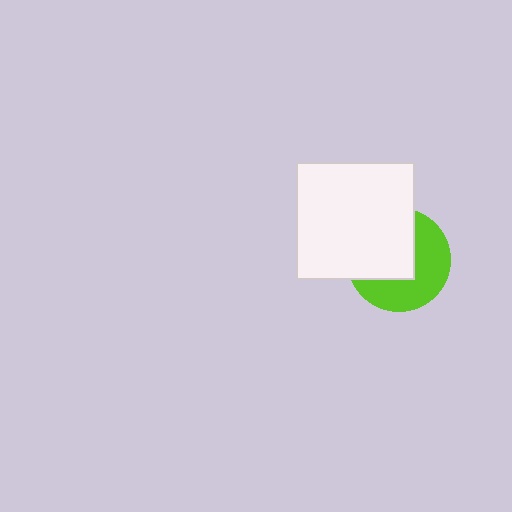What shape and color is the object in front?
The object in front is a white square.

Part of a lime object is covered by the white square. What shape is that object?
It is a circle.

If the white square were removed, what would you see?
You would see the complete lime circle.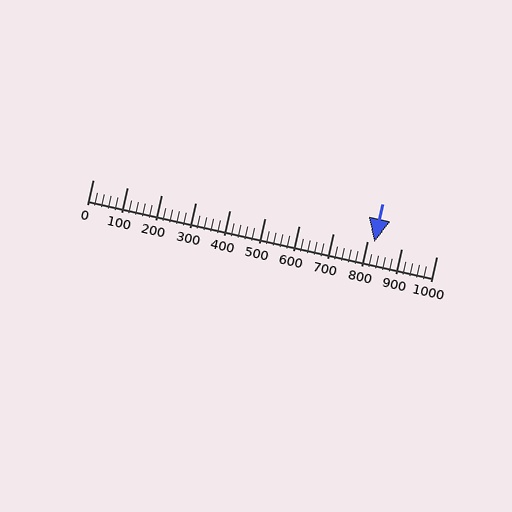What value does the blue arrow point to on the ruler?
The blue arrow points to approximately 820.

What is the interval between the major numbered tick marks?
The major tick marks are spaced 100 units apart.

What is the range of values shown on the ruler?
The ruler shows values from 0 to 1000.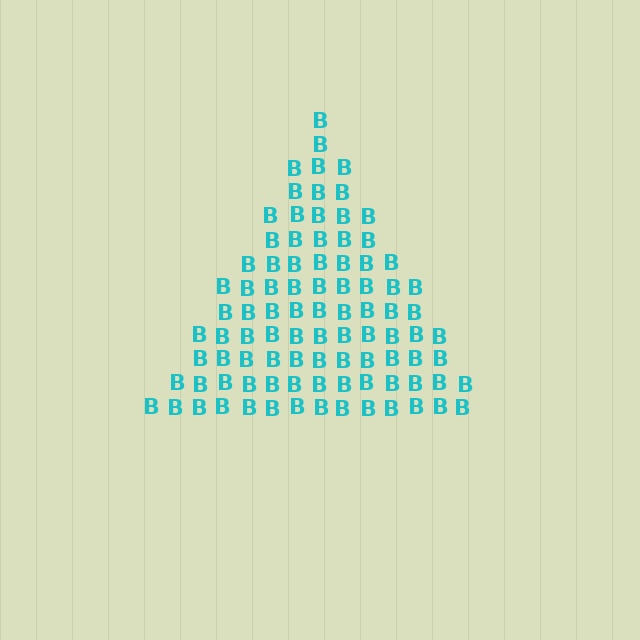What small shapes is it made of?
It is made of small letter B's.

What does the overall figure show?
The overall figure shows a triangle.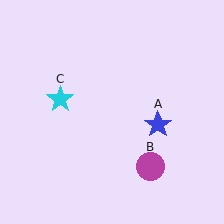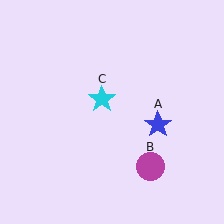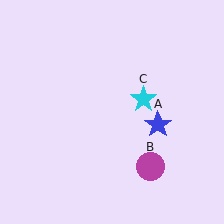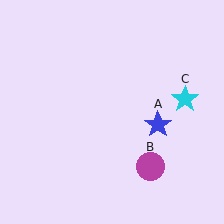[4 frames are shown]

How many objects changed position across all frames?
1 object changed position: cyan star (object C).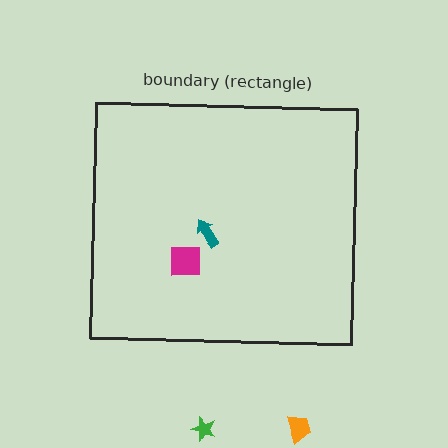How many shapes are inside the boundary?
2 inside, 2 outside.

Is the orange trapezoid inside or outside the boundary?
Outside.